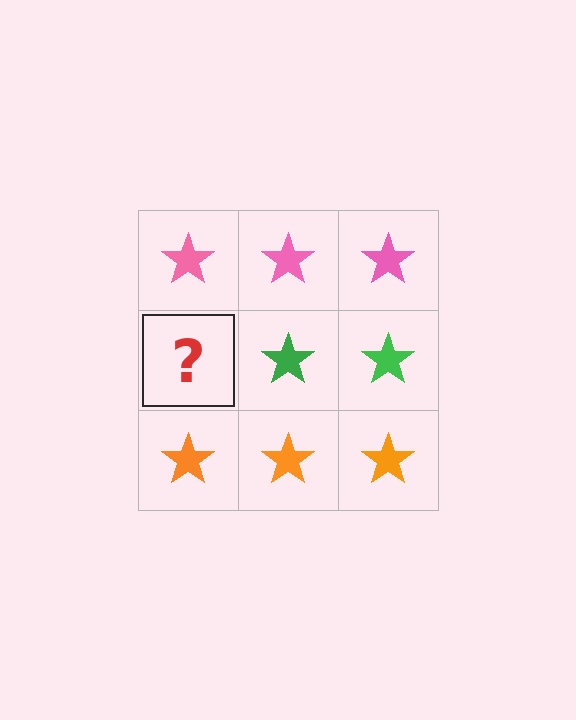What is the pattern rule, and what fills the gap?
The rule is that each row has a consistent color. The gap should be filled with a green star.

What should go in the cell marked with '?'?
The missing cell should contain a green star.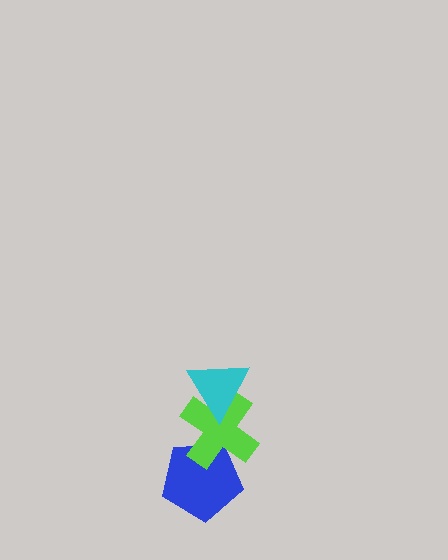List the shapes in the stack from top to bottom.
From top to bottom: the cyan triangle, the lime cross, the blue pentagon.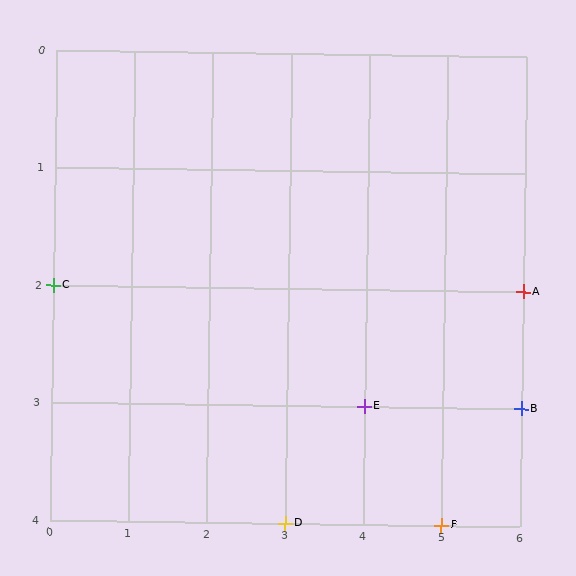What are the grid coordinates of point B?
Point B is at grid coordinates (6, 3).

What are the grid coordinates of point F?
Point F is at grid coordinates (5, 4).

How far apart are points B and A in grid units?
Points B and A are 1 row apart.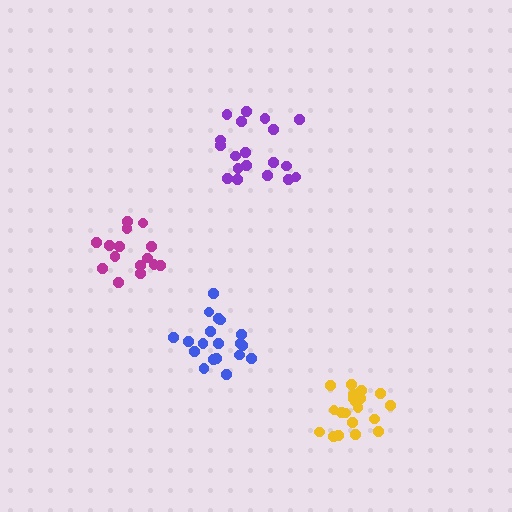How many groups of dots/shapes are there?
There are 4 groups.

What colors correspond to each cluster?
The clusters are colored: yellow, magenta, purple, blue.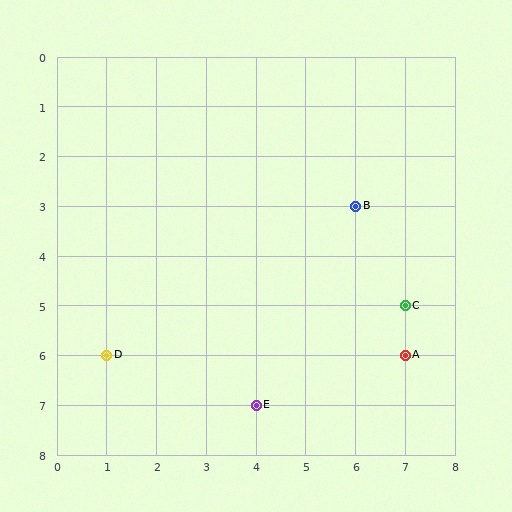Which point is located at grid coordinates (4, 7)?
Point E is at (4, 7).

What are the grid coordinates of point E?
Point E is at grid coordinates (4, 7).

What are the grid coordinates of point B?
Point B is at grid coordinates (6, 3).